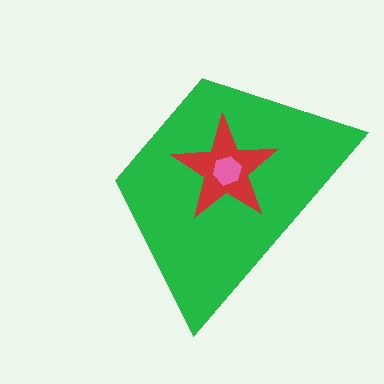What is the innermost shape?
The pink hexagon.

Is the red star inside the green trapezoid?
Yes.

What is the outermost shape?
The green trapezoid.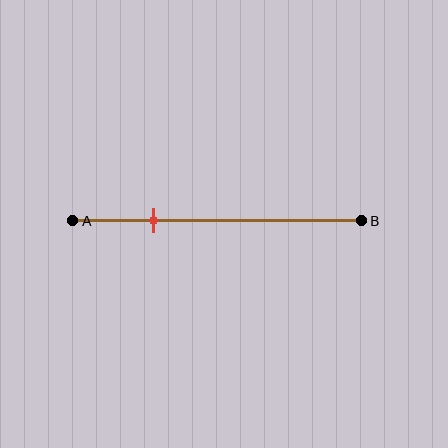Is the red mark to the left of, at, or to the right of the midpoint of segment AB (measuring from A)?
The red mark is to the left of the midpoint of segment AB.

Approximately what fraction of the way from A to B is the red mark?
The red mark is approximately 30% of the way from A to B.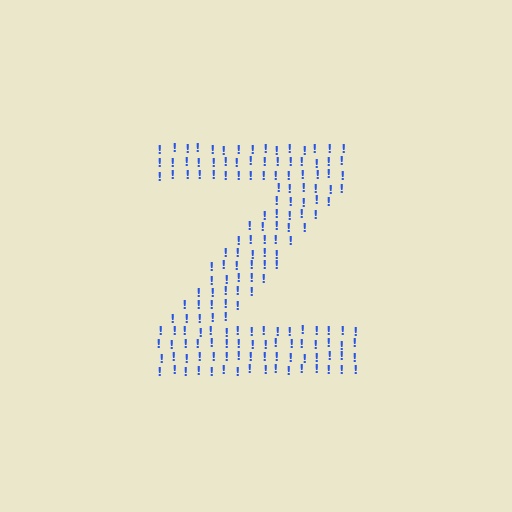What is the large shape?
The large shape is the letter Z.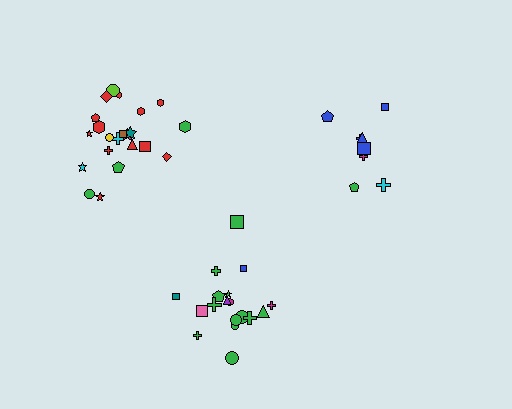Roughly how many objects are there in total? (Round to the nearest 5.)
Roughly 50 objects in total.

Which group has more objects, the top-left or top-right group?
The top-left group.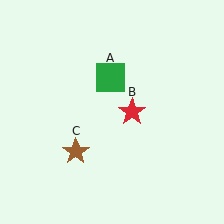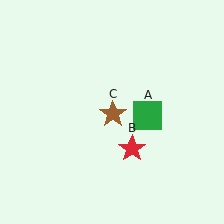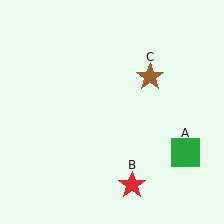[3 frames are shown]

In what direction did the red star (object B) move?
The red star (object B) moved down.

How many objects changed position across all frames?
3 objects changed position: green square (object A), red star (object B), brown star (object C).